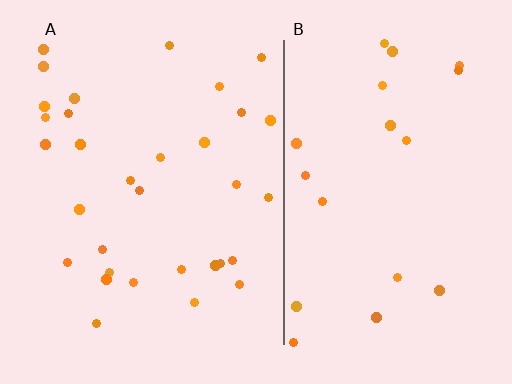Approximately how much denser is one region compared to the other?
Approximately 1.6× — region A over region B.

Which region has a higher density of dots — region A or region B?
A (the left).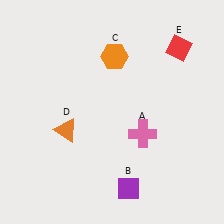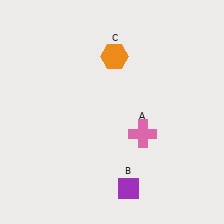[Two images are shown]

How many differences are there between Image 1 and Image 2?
There are 2 differences between the two images.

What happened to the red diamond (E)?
The red diamond (E) was removed in Image 2. It was in the top-right area of Image 1.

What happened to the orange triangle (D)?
The orange triangle (D) was removed in Image 2. It was in the bottom-left area of Image 1.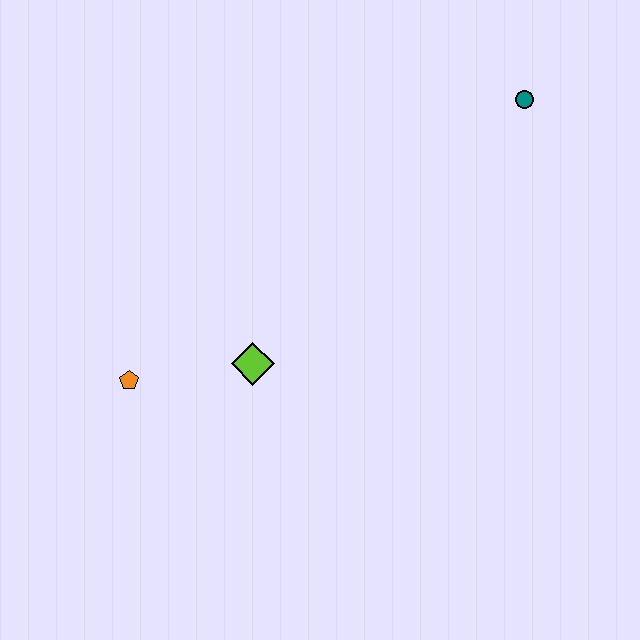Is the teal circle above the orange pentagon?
Yes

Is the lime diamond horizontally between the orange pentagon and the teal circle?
Yes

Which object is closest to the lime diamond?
The orange pentagon is closest to the lime diamond.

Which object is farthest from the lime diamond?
The teal circle is farthest from the lime diamond.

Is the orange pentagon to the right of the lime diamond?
No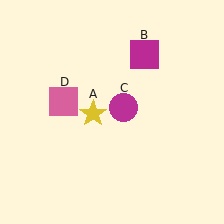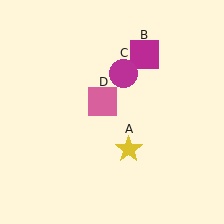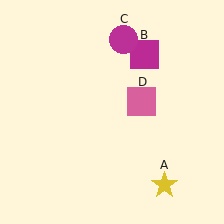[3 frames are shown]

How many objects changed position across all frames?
3 objects changed position: yellow star (object A), magenta circle (object C), pink square (object D).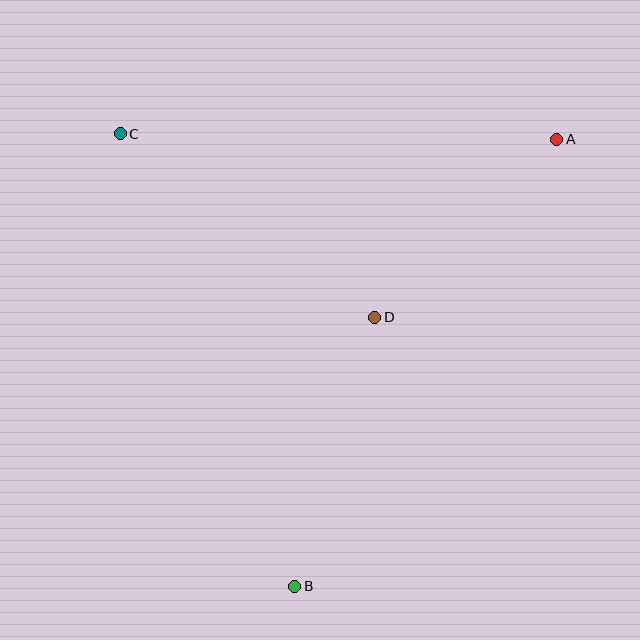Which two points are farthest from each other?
Points A and B are farthest from each other.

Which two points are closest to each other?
Points A and D are closest to each other.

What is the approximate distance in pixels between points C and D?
The distance between C and D is approximately 314 pixels.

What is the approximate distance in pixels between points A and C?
The distance between A and C is approximately 437 pixels.